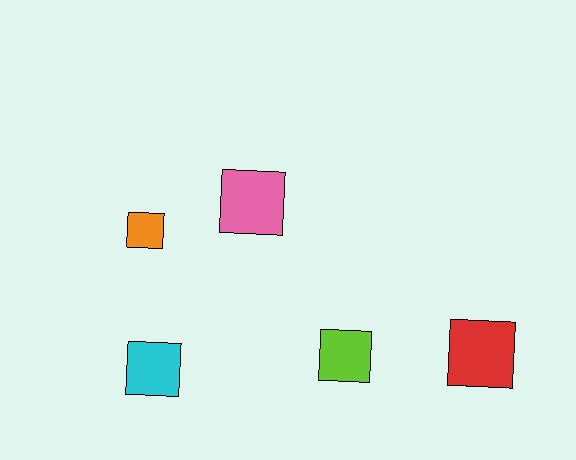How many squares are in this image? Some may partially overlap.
There are 5 squares.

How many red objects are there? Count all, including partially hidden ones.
There is 1 red object.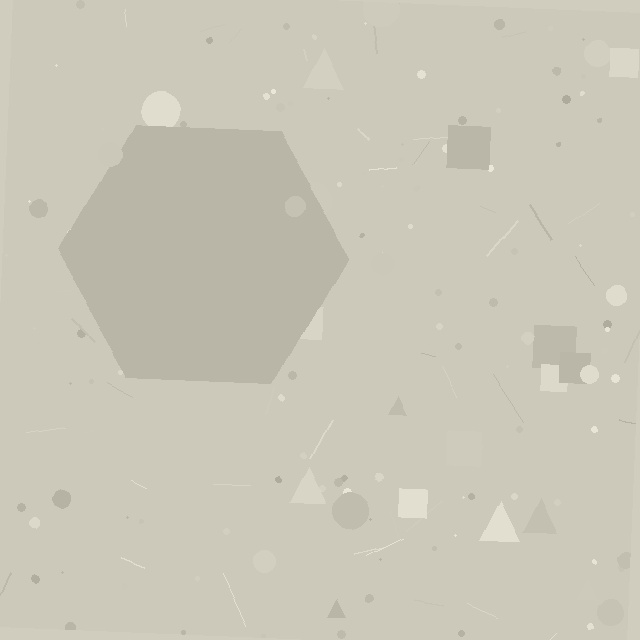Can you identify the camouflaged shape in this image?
The camouflaged shape is a hexagon.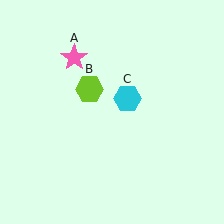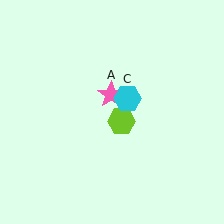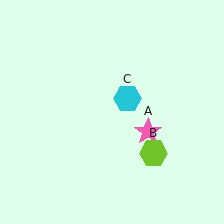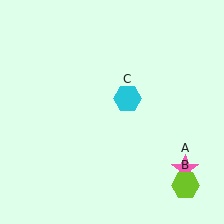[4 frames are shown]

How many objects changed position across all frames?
2 objects changed position: pink star (object A), lime hexagon (object B).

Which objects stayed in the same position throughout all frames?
Cyan hexagon (object C) remained stationary.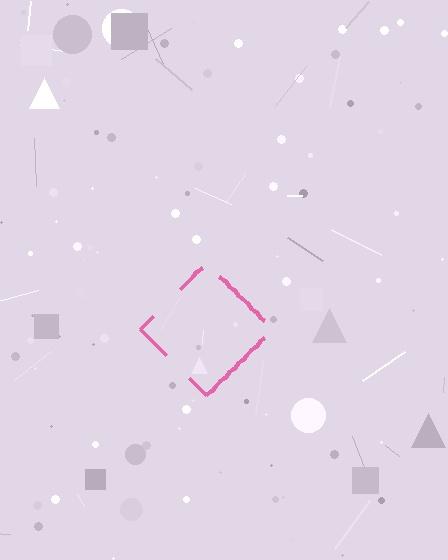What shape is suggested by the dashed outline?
The dashed outline suggests a diamond.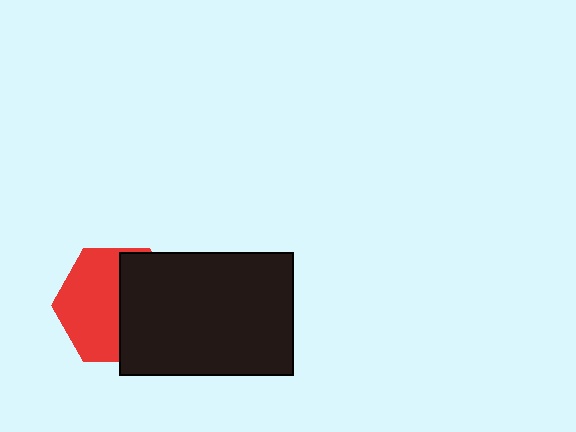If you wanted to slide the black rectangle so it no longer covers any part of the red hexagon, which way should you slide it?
Slide it right — that is the most direct way to separate the two shapes.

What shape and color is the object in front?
The object in front is a black rectangle.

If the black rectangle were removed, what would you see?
You would see the complete red hexagon.